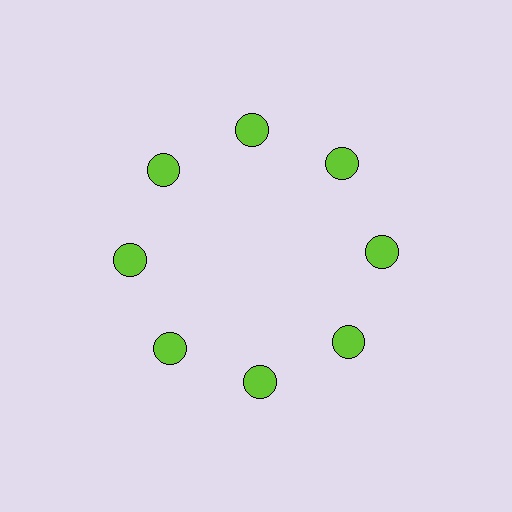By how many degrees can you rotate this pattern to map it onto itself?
The pattern maps onto itself every 45 degrees of rotation.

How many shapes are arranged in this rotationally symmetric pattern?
There are 8 shapes, arranged in 8 groups of 1.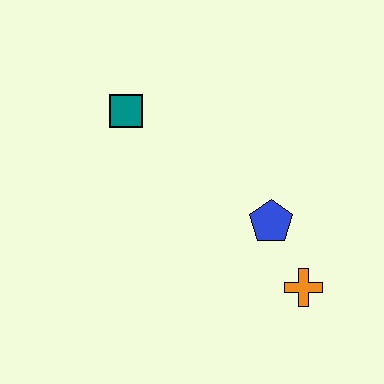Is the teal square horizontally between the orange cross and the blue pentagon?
No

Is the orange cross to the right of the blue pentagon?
Yes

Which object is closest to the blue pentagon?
The orange cross is closest to the blue pentagon.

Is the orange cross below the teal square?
Yes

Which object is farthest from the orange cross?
The teal square is farthest from the orange cross.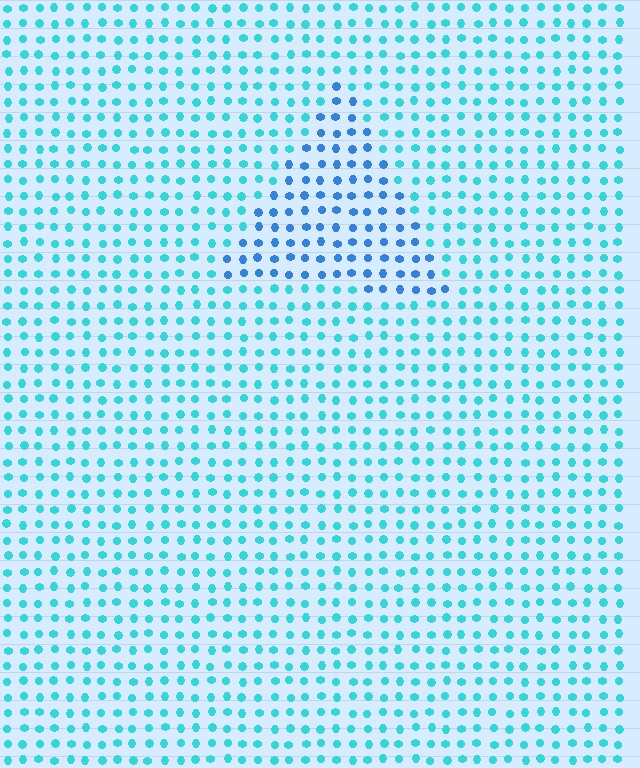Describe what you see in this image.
The image is filled with small cyan elements in a uniform arrangement. A triangle-shaped region is visible where the elements are tinted to a slightly different hue, forming a subtle color boundary.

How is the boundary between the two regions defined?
The boundary is defined purely by a slight shift in hue (about 30 degrees). Spacing, size, and orientation are identical on both sides.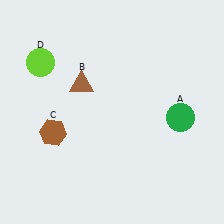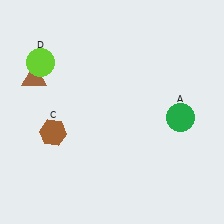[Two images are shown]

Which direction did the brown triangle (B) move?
The brown triangle (B) moved left.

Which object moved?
The brown triangle (B) moved left.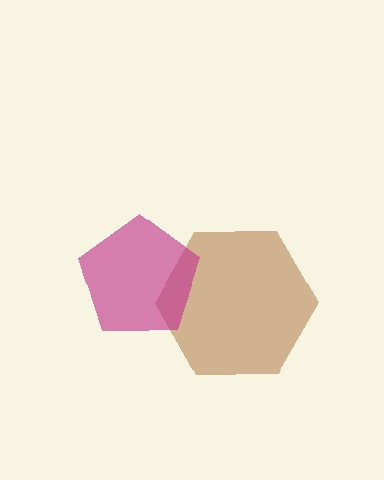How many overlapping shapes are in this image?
There are 2 overlapping shapes in the image.